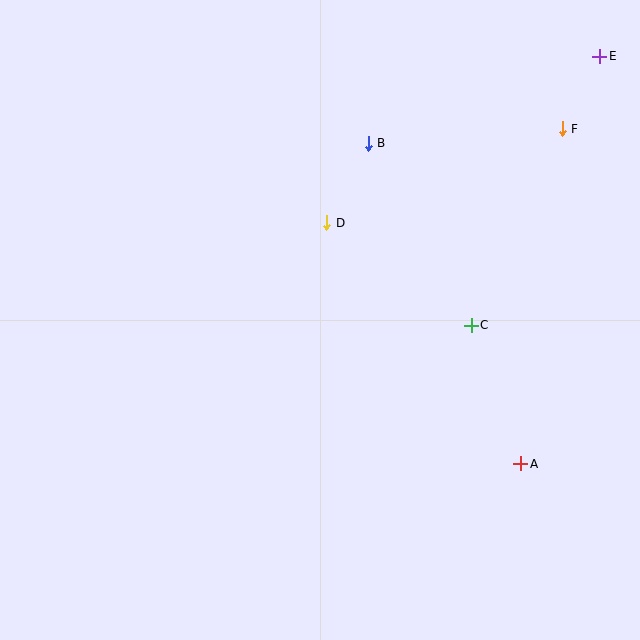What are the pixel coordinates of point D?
Point D is at (327, 223).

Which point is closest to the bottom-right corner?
Point A is closest to the bottom-right corner.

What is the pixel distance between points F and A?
The distance between F and A is 337 pixels.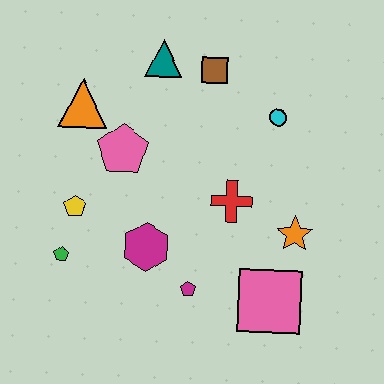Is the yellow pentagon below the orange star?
No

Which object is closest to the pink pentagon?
The orange triangle is closest to the pink pentagon.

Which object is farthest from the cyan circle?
The green pentagon is farthest from the cyan circle.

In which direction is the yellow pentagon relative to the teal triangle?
The yellow pentagon is below the teal triangle.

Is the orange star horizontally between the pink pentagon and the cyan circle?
No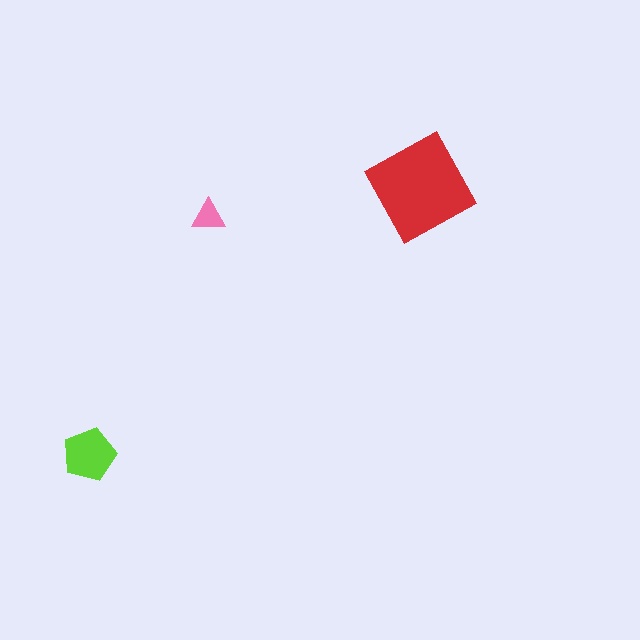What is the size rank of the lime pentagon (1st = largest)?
2nd.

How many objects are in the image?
There are 3 objects in the image.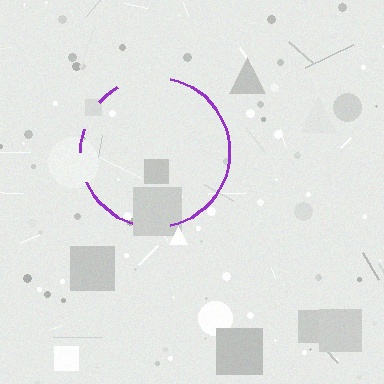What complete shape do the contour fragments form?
The contour fragments form a circle.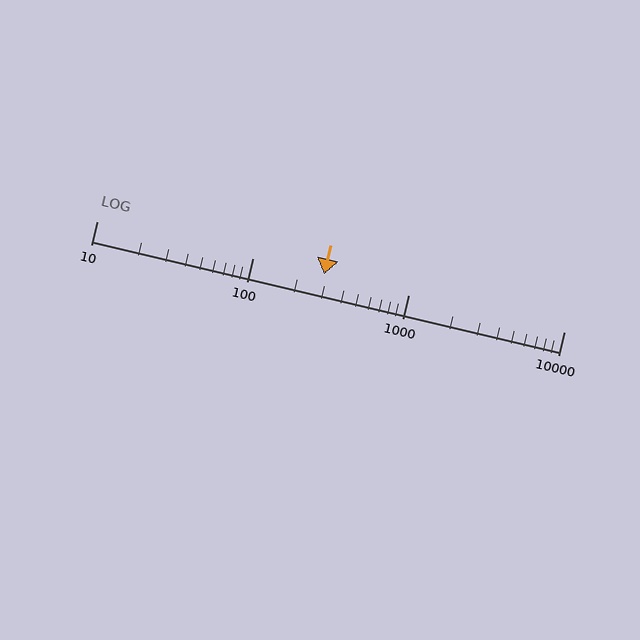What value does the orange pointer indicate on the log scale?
The pointer indicates approximately 290.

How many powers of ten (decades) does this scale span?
The scale spans 3 decades, from 10 to 10000.